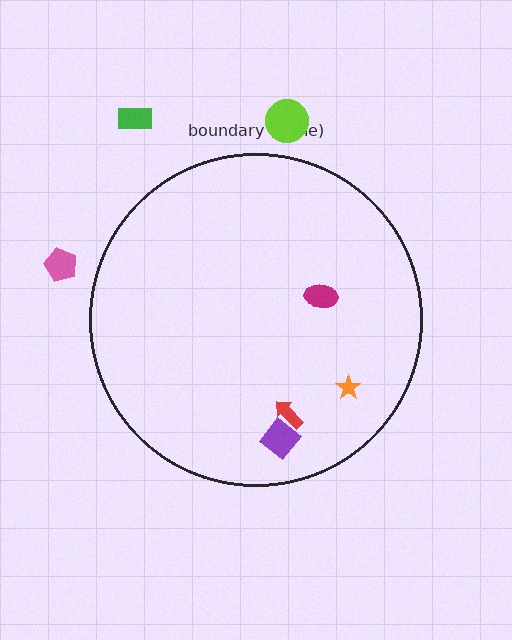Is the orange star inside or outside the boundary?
Inside.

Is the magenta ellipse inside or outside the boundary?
Inside.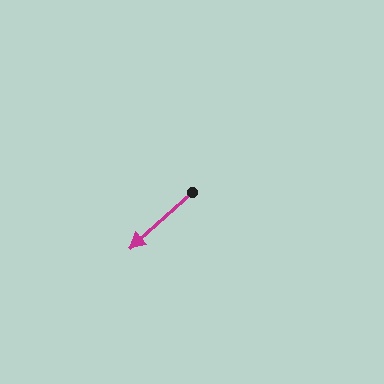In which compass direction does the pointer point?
Southwest.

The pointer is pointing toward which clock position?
Roughly 8 o'clock.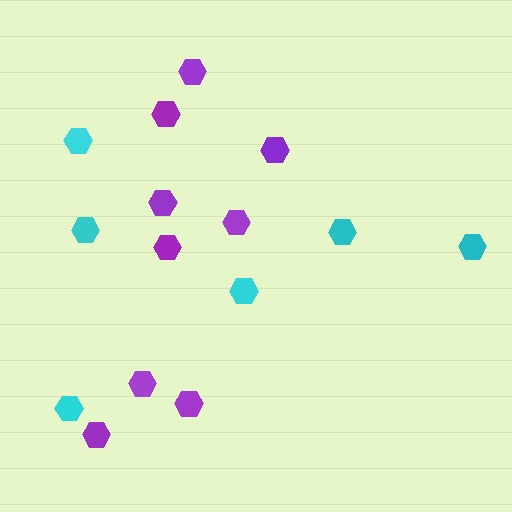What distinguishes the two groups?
There are 2 groups: one group of cyan hexagons (6) and one group of purple hexagons (9).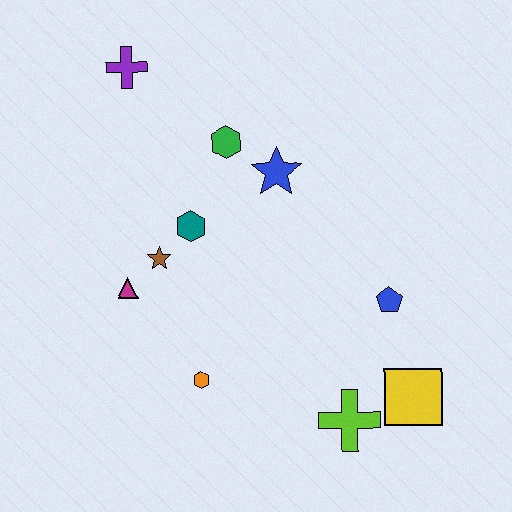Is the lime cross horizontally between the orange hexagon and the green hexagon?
No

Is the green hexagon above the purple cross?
No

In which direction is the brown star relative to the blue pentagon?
The brown star is to the left of the blue pentagon.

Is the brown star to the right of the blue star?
No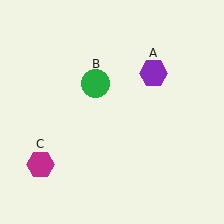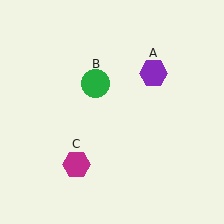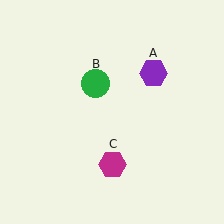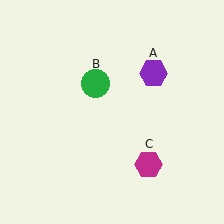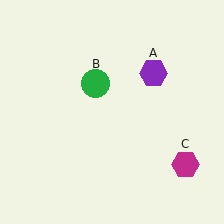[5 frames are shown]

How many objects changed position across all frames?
1 object changed position: magenta hexagon (object C).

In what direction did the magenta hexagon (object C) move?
The magenta hexagon (object C) moved right.